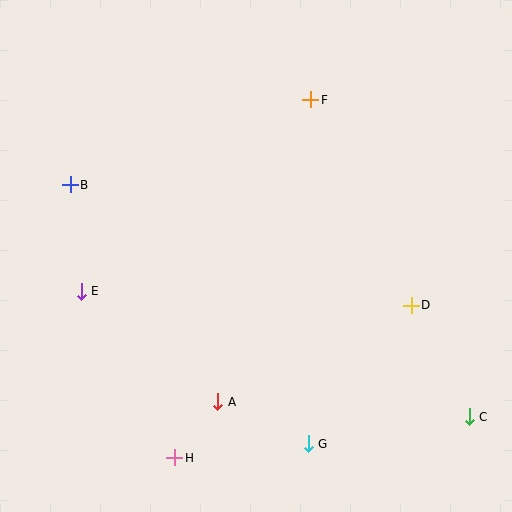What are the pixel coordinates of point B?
Point B is at (70, 185).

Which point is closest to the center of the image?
Point A at (218, 402) is closest to the center.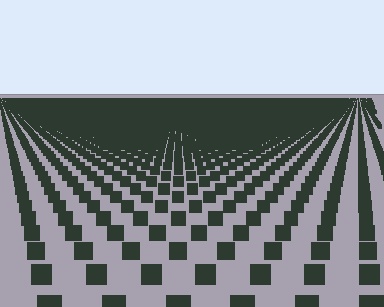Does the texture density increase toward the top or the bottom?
Density increases toward the top.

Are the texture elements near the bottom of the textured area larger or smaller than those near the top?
Larger. Near the bottom, elements are closer to the viewer and appear at a bigger on-screen size.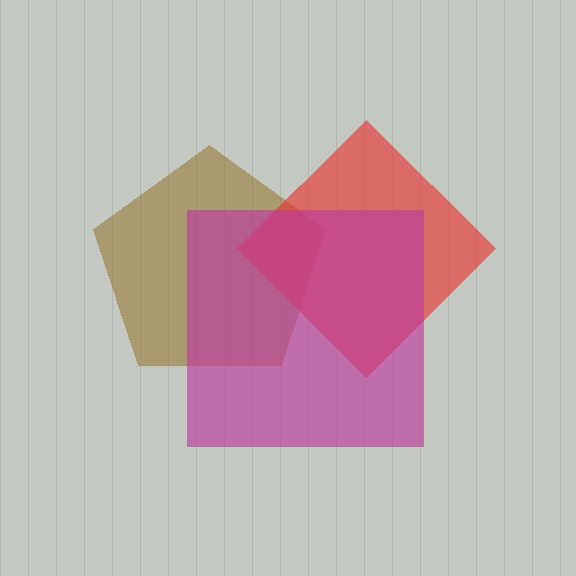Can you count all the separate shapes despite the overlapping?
Yes, there are 3 separate shapes.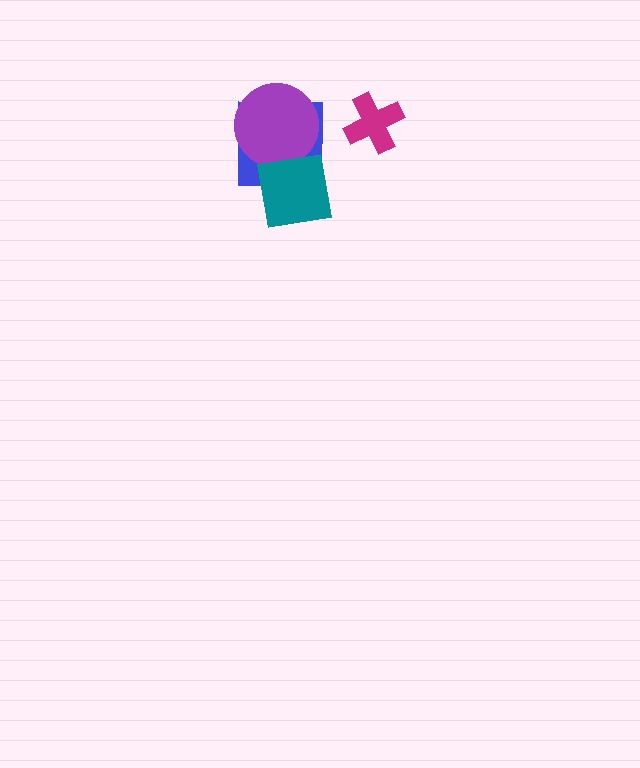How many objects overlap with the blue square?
2 objects overlap with the blue square.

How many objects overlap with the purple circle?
2 objects overlap with the purple circle.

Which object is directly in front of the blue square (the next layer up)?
The purple circle is directly in front of the blue square.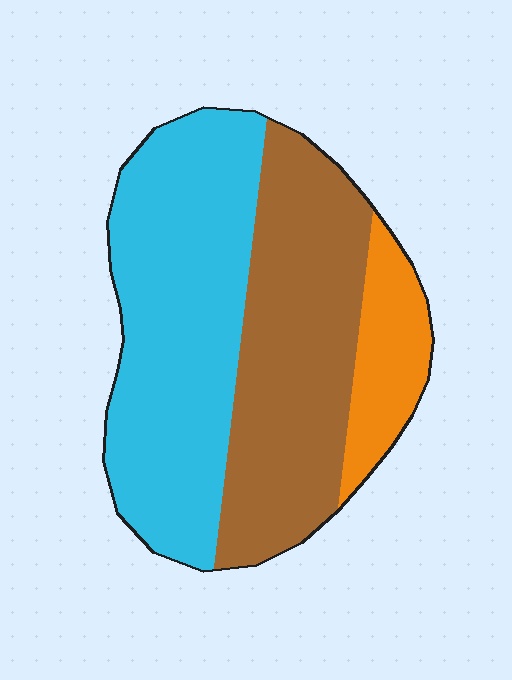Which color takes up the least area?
Orange, at roughly 15%.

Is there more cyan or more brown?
Cyan.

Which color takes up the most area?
Cyan, at roughly 45%.